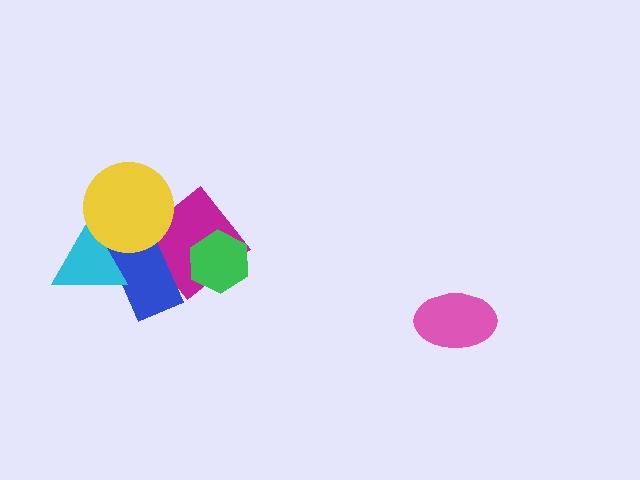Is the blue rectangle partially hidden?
Yes, it is partially covered by another shape.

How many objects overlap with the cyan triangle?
2 objects overlap with the cyan triangle.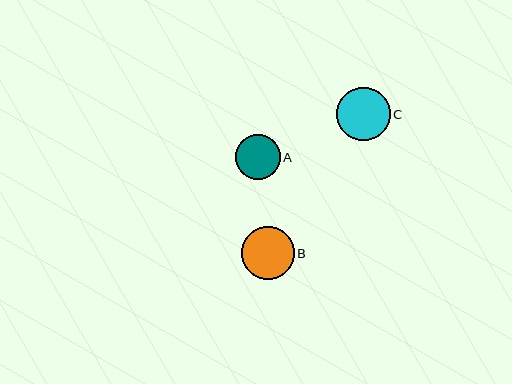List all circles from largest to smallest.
From largest to smallest: C, B, A.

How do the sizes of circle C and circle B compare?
Circle C and circle B are approximately the same size.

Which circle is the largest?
Circle C is the largest with a size of approximately 53 pixels.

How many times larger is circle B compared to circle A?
Circle B is approximately 1.2 times the size of circle A.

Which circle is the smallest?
Circle A is the smallest with a size of approximately 44 pixels.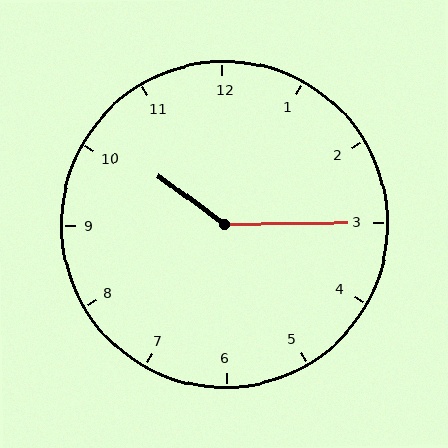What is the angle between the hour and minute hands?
Approximately 142 degrees.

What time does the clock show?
10:15.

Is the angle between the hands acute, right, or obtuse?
It is obtuse.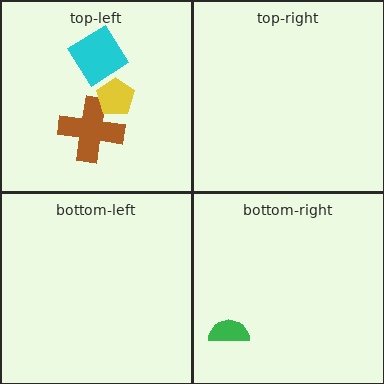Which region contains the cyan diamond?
The top-left region.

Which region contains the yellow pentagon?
The top-left region.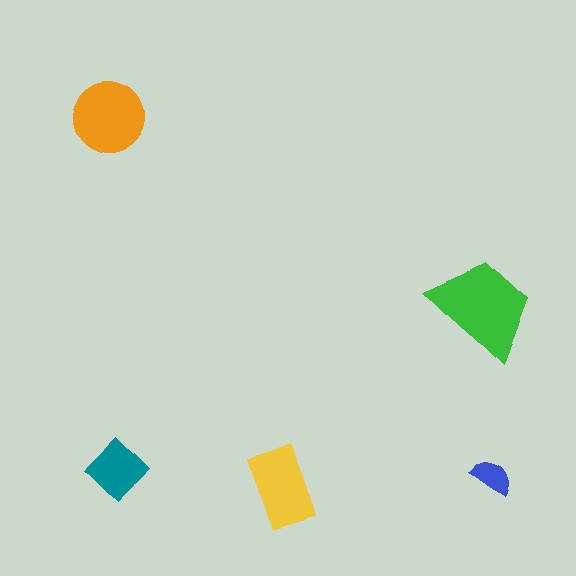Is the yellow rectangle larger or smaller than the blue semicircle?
Larger.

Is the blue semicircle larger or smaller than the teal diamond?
Smaller.